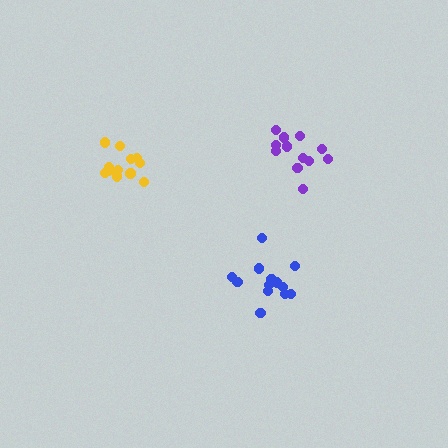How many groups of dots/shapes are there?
There are 3 groups.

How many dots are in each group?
Group 1: 12 dots, Group 2: 12 dots, Group 3: 13 dots (37 total).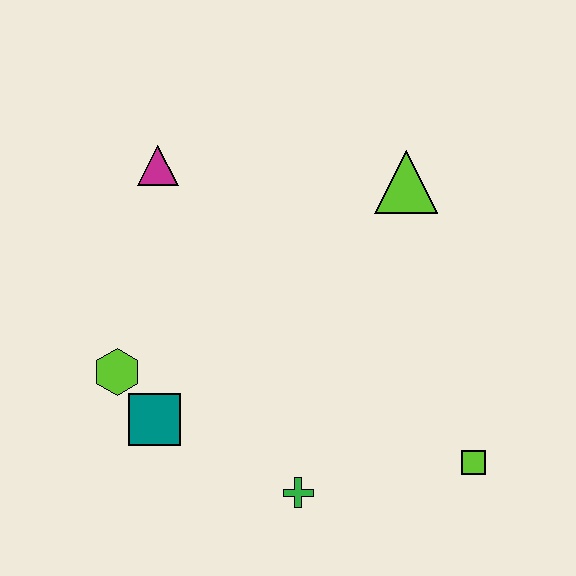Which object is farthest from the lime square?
The magenta triangle is farthest from the lime square.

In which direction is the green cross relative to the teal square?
The green cross is to the right of the teal square.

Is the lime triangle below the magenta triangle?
Yes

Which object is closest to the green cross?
The teal square is closest to the green cross.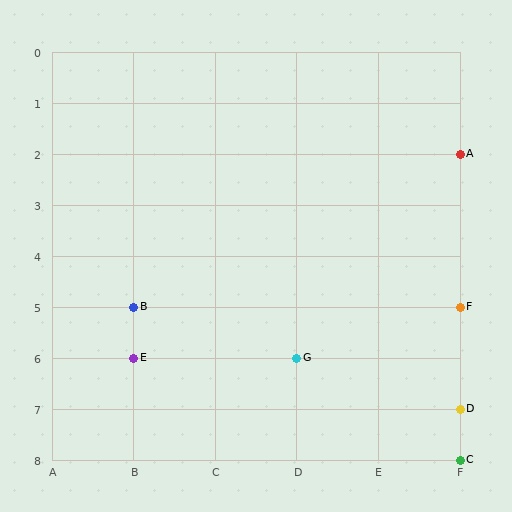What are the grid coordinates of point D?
Point D is at grid coordinates (F, 7).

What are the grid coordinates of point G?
Point G is at grid coordinates (D, 6).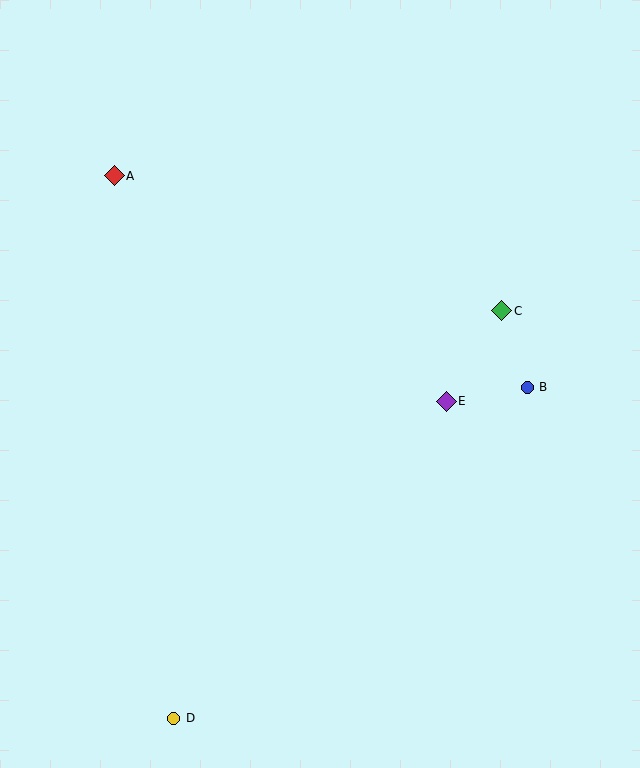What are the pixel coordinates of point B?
Point B is at (527, 387).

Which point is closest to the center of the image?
Point E at (446, 401) is closest to the center.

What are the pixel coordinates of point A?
Point A is at (114, 176).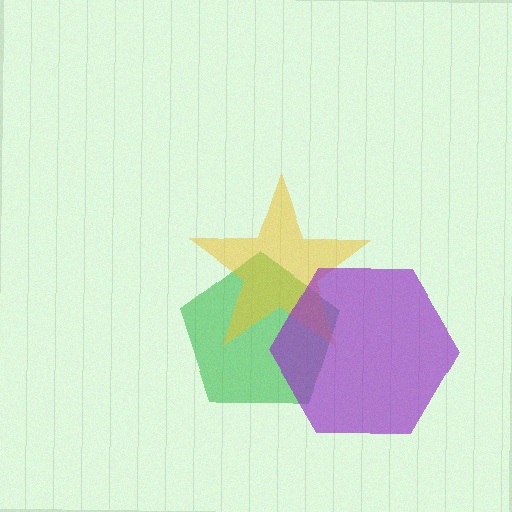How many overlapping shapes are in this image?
There are 3 overlapping shapes in the image.